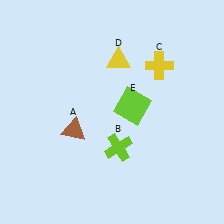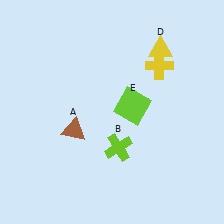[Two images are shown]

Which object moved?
The yellow triangle (D) moved right.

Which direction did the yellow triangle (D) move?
The yellow triangle (D) moved right.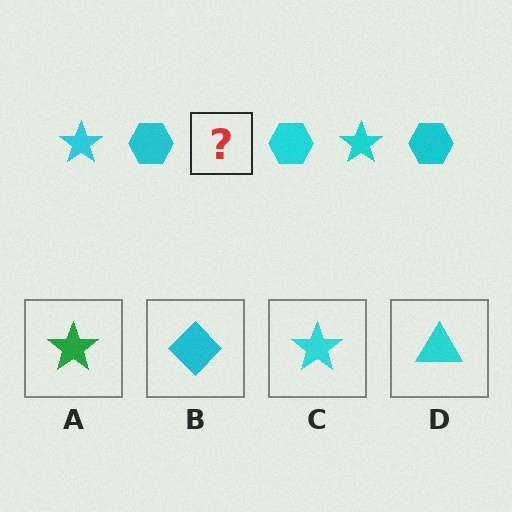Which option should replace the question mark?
Option C.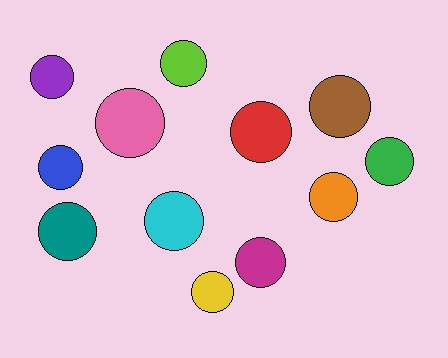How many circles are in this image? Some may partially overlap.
There are 12 circles.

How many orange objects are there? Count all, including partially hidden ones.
There is 1 orange object.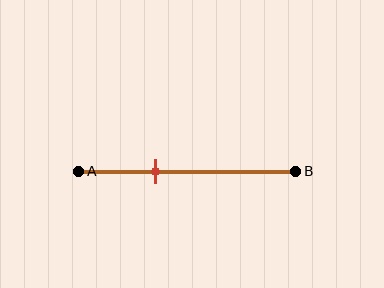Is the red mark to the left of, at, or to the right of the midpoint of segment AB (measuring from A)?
The red mark is to the left of the midpoint of segment AB.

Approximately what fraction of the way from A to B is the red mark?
The red mark is approximately 35% of the way from A to B.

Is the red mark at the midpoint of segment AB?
No, the mark is at about 35% from A, not at the 50% midpoint.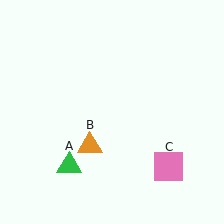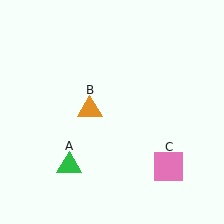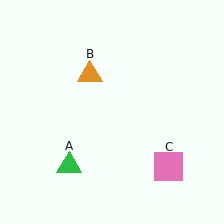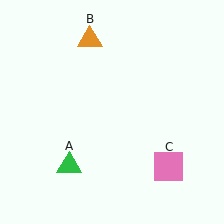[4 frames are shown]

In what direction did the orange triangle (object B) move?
The orange triangle (object B) moved up.